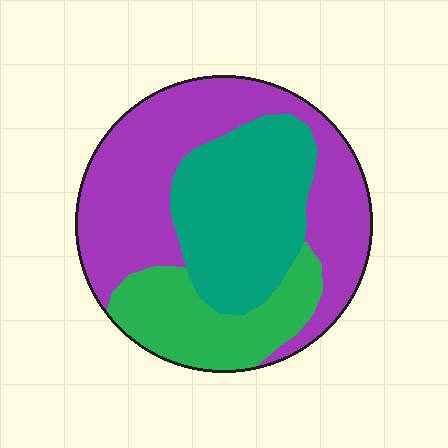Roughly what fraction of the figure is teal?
Teal takes up between a sixth and a third of the figure.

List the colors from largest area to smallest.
From largest to smallest: purple, teal, green.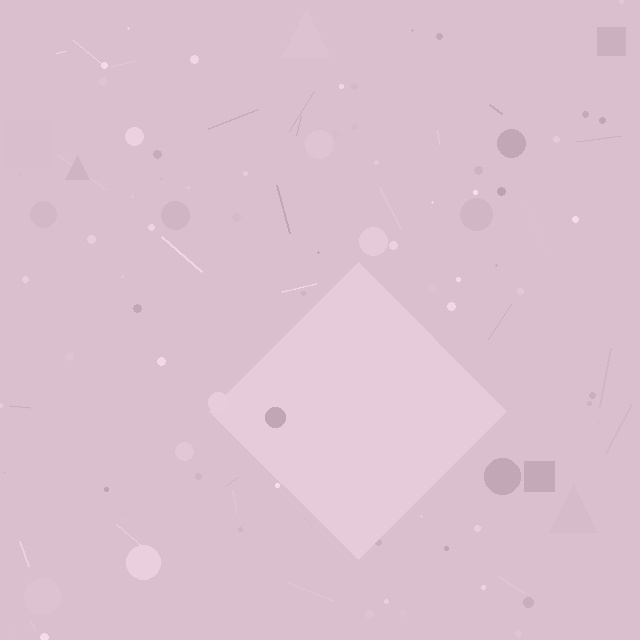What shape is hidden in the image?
A diamond is hidden in the image.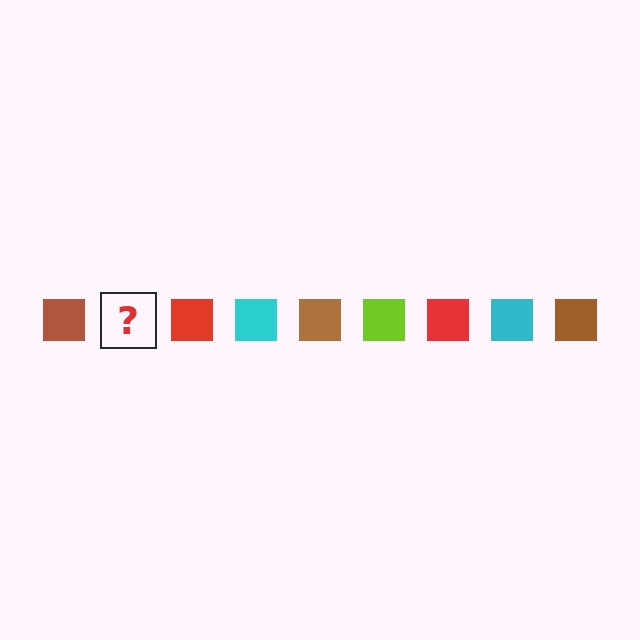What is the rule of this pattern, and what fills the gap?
The rule is that the pattern cycles through brown, lime, red, cyan squares. The gap should be filled with a lime square.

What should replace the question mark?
The question mark should be replaced with a lime square.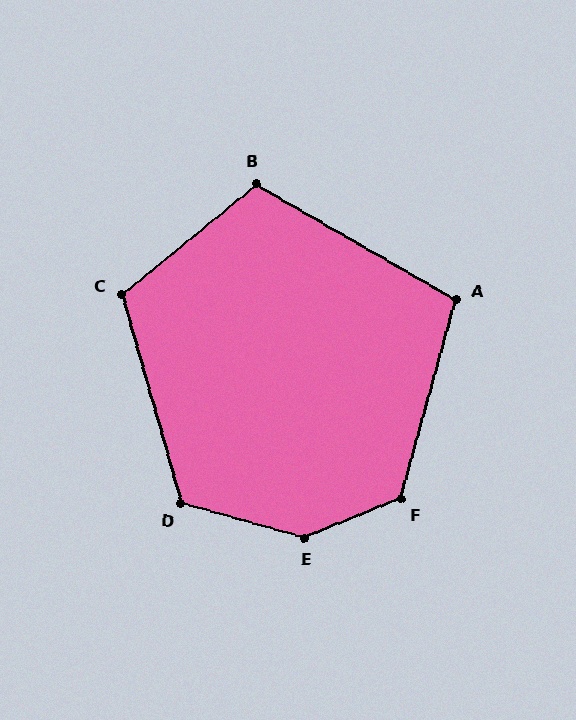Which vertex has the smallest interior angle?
A, at approximately 105 degrees.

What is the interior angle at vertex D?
Approximately 122 degrees (obtuse).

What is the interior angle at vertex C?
Approximately 113 degrees (obtuse).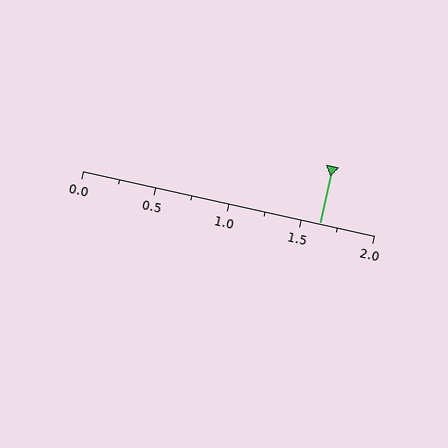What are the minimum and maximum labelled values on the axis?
The axis runs from 0.0 to 2.0.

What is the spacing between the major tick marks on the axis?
The major ticks are spaced 0.5 apart.